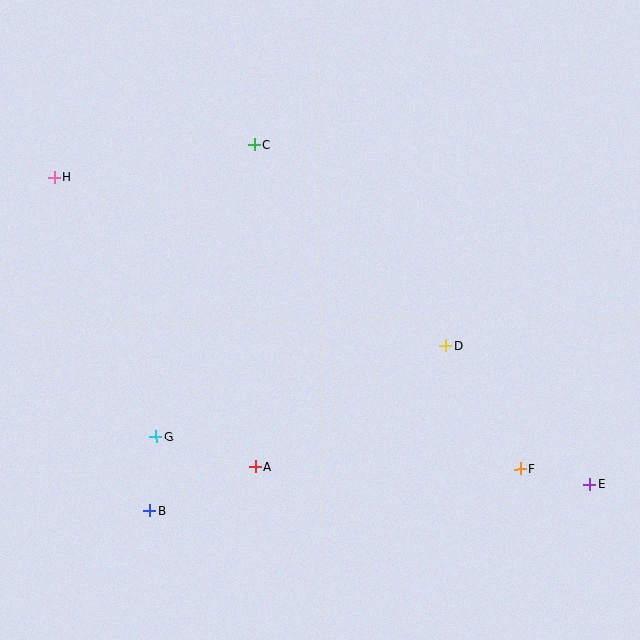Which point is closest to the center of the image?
Point D at (446, 346) is closest to the center.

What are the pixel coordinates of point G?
Point G is at (156, 437).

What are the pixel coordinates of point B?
Point B is at (150, 511).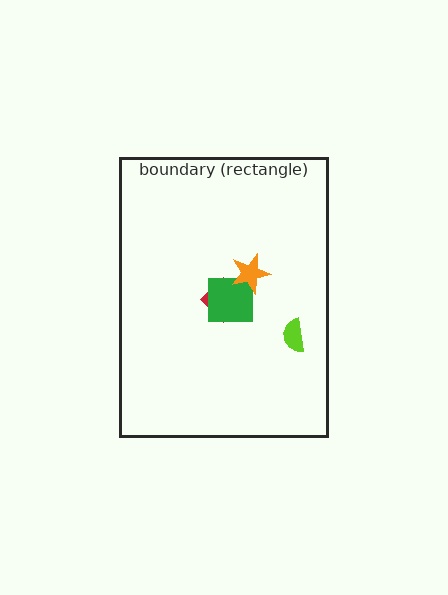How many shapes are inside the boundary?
4 inside, 0 outside.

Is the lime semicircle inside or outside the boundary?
Inside.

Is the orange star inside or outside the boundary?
Inside.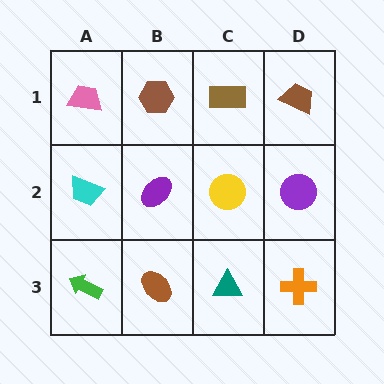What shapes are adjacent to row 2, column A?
A pink trapezoid (row 1, column A), a green arrow (row 3, column A), a purple ellipse (row 2, column B).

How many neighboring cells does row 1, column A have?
2.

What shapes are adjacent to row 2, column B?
A brown hexagon (row 1, column B), a brown ellipse (row 3, column B), a cyan trapezoid (row 2, column A), a yellow circle (row 2, column C).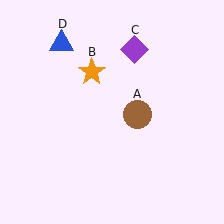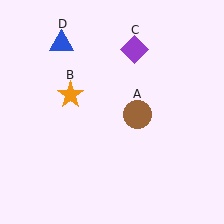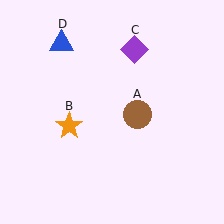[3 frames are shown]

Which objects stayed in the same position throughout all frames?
Brown circle (object A) and purple diamond (object C) and blue triangle (object D) remained stationary.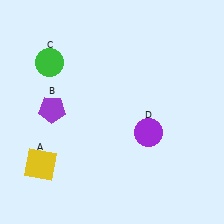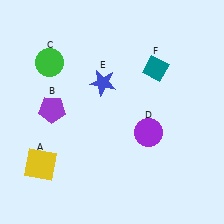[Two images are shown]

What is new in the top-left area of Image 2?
A blue star (E) was added in the top-left area of Image 2.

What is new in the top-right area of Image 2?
A teal diamond (F) was added in the top-right area of Image 2.